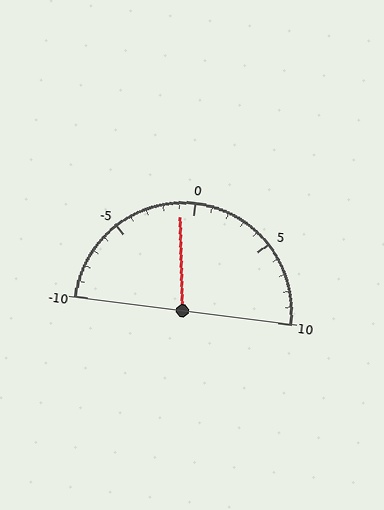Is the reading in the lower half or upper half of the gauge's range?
The reading is in the lower half of the range (-10 to 10).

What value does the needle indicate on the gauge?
The needle indicates approximately -1.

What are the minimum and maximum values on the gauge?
The gauge ranges from -10 to 10.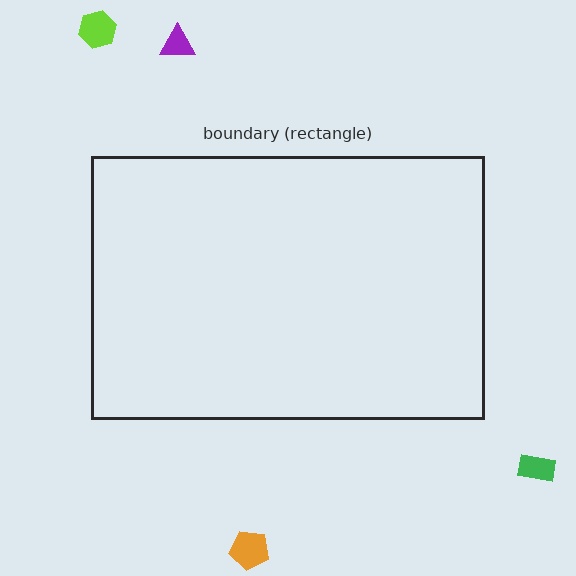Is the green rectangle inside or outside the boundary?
Outside.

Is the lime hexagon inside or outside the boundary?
Outside.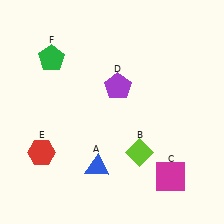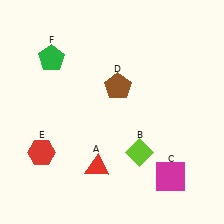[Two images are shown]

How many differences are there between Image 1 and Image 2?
There are 2 differences between the two images.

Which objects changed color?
A changed from blue to red. D changed from purple to brown.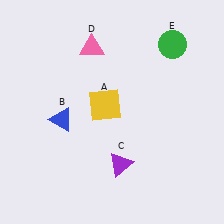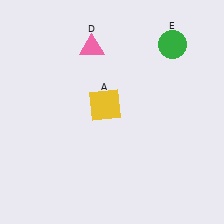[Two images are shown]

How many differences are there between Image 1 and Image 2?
There are 2 differences between the two images.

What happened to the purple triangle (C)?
The purple triangle (C) was removed in Image 2. It was in the bottom-right area of Image 1.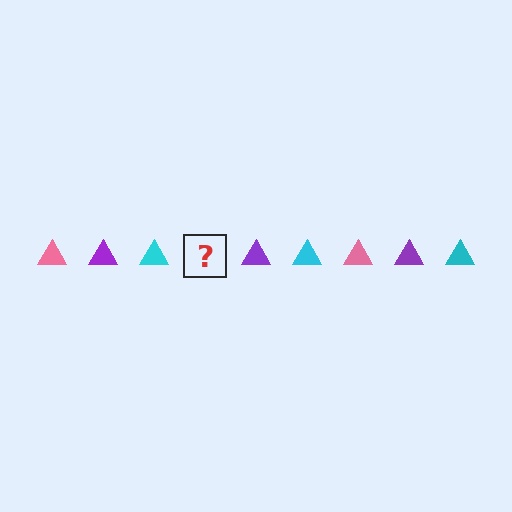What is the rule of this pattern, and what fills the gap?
The rule is that the pattern cycles through pink, purple, cyan triangles. The gap should be filled with a pink triangle.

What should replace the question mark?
The question mark should be replaced with a pink triangle.